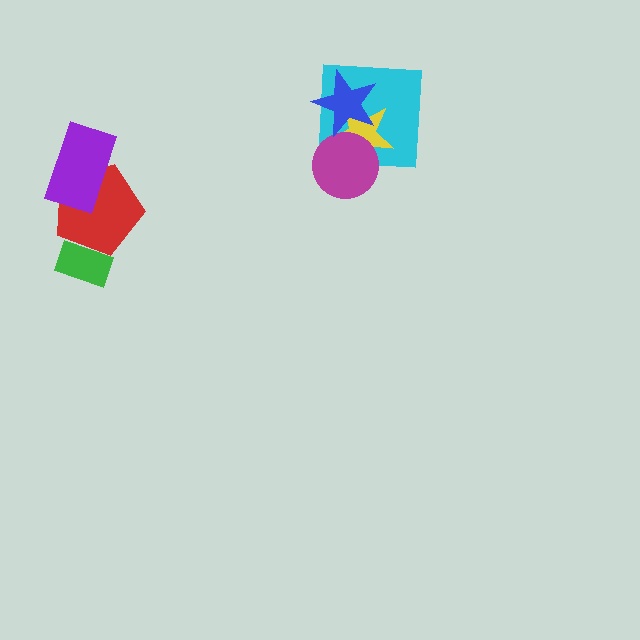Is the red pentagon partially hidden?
Yes, it is partially covered by another shape.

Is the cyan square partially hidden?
Yes, it is partially covered by another shape.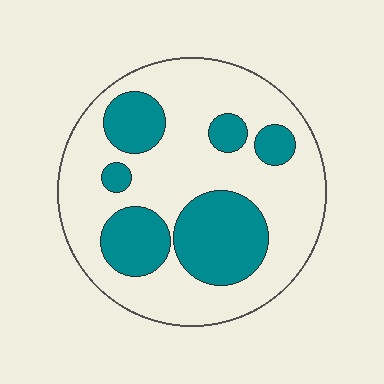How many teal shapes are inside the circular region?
6.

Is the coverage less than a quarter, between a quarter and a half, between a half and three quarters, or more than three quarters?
Between a quarter and a half.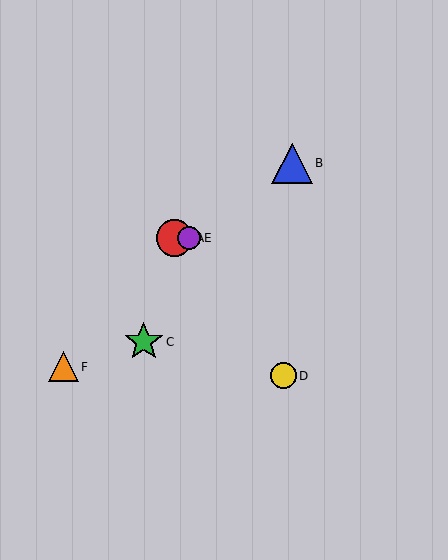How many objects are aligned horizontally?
2 objects (A, E) are aligned horizontally.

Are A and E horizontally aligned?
Yes, both are at y≈238.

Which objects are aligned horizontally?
Objects A, E are aligned horizontally.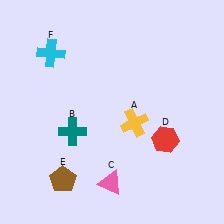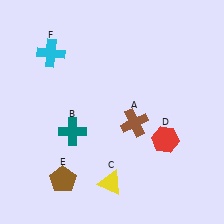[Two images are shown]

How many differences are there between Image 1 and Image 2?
There are 2 differences between the two images.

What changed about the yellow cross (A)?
In Image 1, A is yellow. In Image 2, it changed to brown.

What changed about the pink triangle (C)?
In Image 1, C is pink. In Image 2, it changed to yellow.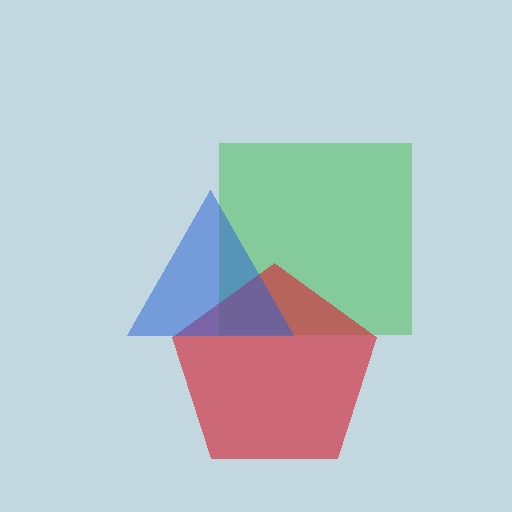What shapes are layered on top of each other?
The layered shapes are: a green square, a red pentagon, a blue triangle.